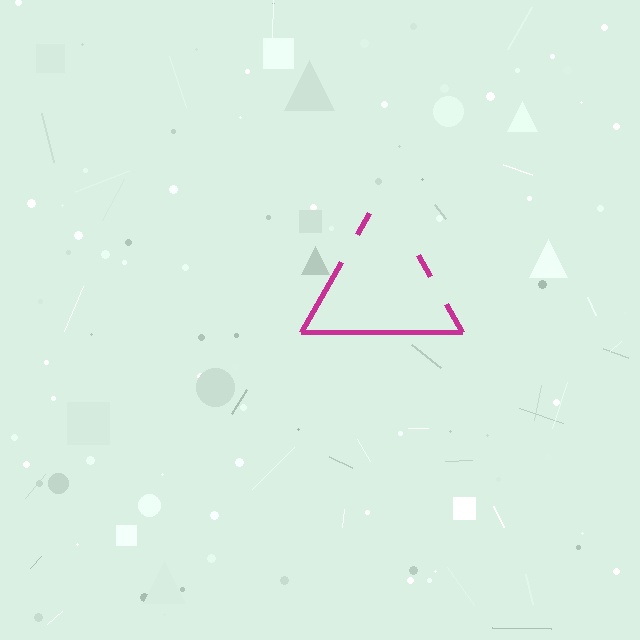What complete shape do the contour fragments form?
The contour fragments form a triangle.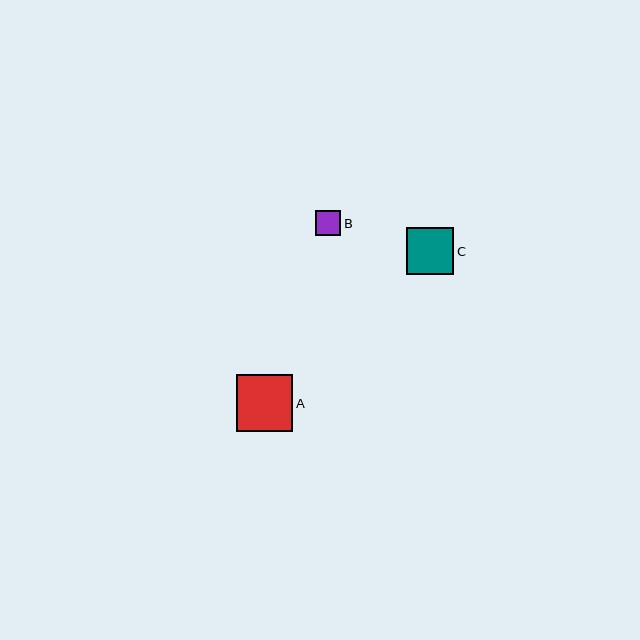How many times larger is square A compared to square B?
Square A is approximately 2.2 times the size of square B.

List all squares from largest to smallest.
From largest to smallest: A, C, B.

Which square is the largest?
Square A is the largest with a size of approximately 56 pixels.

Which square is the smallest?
Square B is the smallest with a size of approximately 25 pixels.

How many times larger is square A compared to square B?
Square A is approximately 2.2 times the size of square B.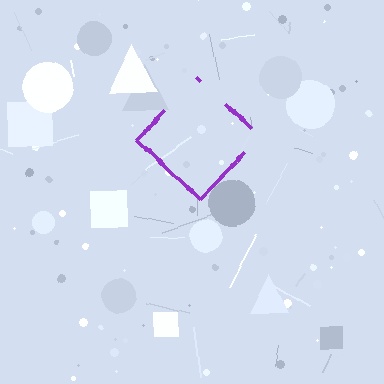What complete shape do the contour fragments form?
The contour fragments form a diamond.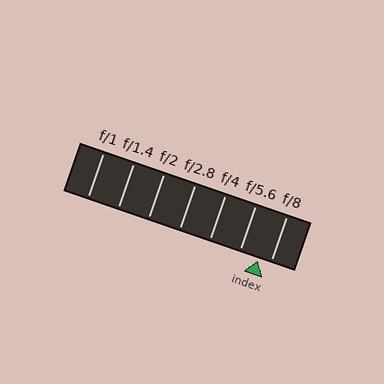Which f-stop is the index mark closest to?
The index mark is closest to f/8.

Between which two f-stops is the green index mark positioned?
The index mark is between f/5.6 and f/8.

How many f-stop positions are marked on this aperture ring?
There are 7 f-stop positions marked.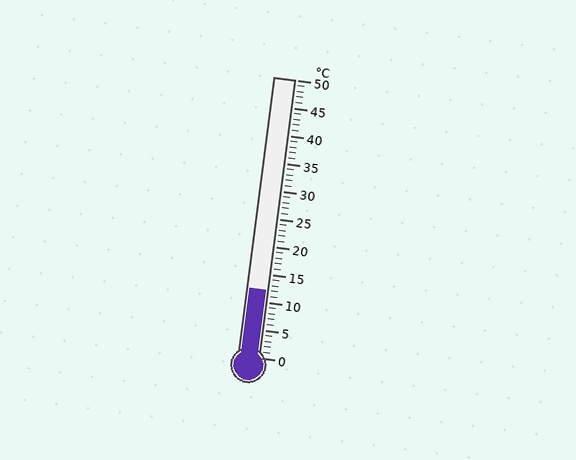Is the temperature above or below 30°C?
The temperature is below 30°C.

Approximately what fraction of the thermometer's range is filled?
The thermometer is filled to approximately 25% of its range.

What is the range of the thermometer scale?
The thermometer scale ranges from 0°C to 50°C.